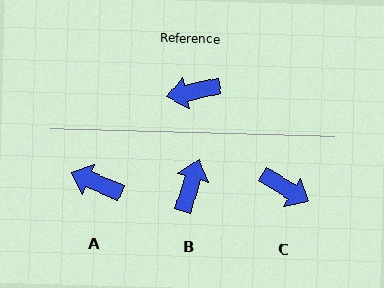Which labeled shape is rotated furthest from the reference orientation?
C, about 136 degrees away.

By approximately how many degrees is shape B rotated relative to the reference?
Approximately 120 degrees clockwise.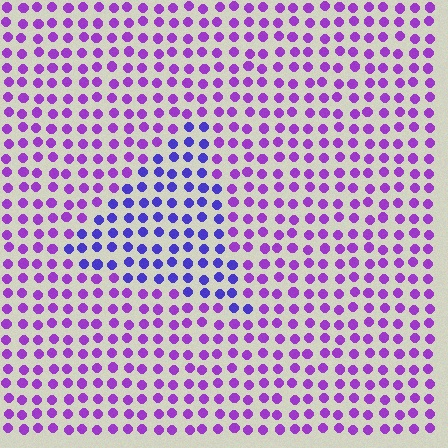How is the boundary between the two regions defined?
The boundary is defined purely by a slight shift in hue (about 36 degrees). Spacing, size, and orientation are identical on both sides.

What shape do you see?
I see a triangle.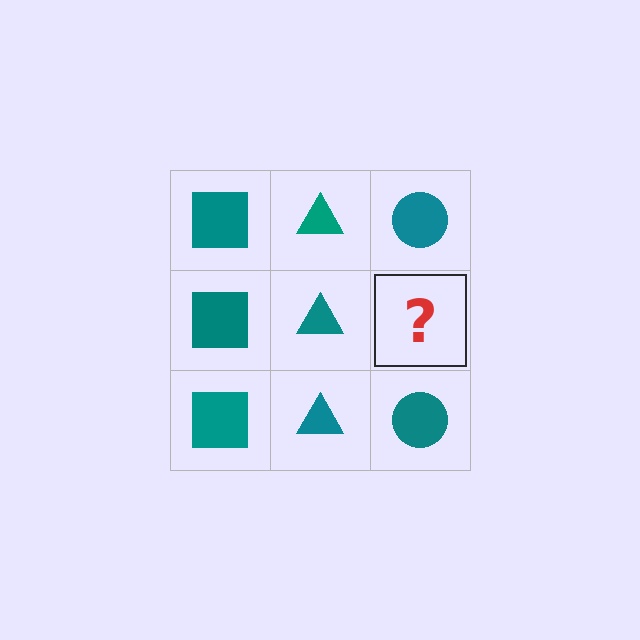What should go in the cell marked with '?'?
The missing cell should contain a teal circle.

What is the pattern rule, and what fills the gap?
The rule is that each column has a consistent shape. The gap should be filled with a teal circle.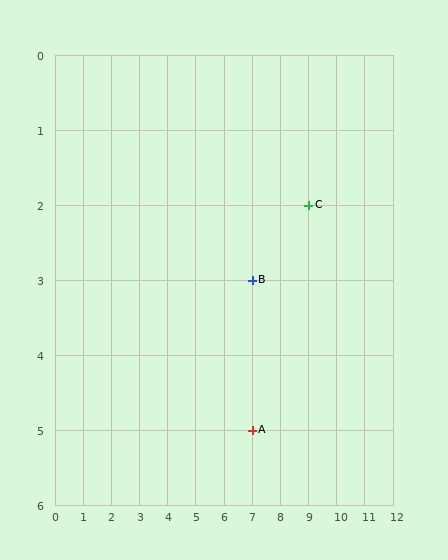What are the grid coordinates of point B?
Point B is at grid coordinates (7, 3).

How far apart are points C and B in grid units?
Points C and B are 2 columns and 1 row apart (about 2.2 grid units diagonally).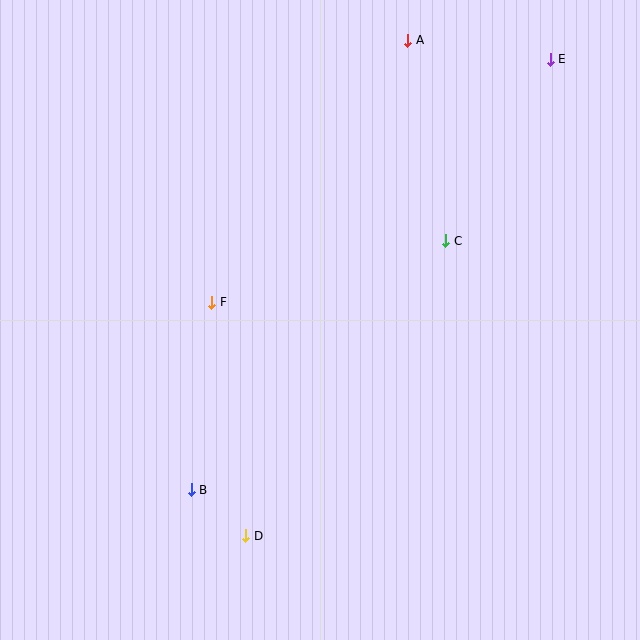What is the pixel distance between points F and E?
The distance between F and E is 417 pixels.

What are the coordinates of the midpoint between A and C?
The midpoint between A and C is at (427, 140).